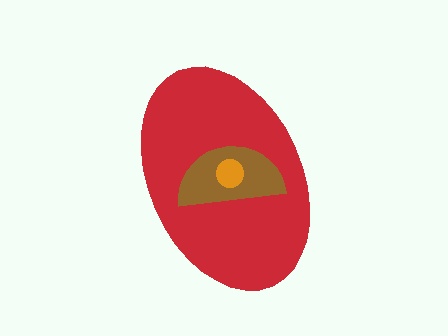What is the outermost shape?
The red ellipse.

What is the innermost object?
The orange circle.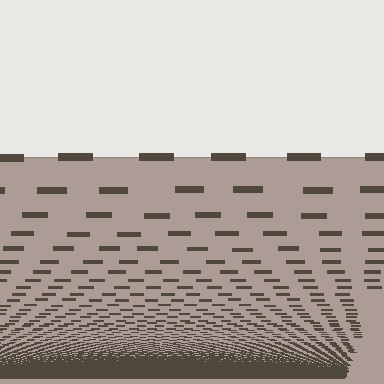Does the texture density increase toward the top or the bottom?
Density increases toward the bottom.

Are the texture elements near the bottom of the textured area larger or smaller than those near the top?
Smaller. The gradient is inverted — elements near the bottom are smaller and denser.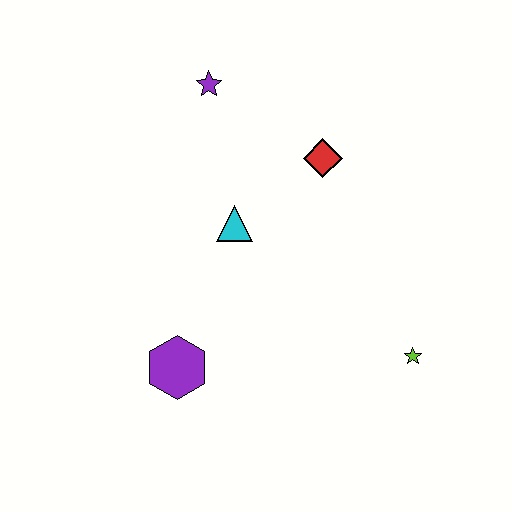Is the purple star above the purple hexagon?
Yes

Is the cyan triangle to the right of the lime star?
No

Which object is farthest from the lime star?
The purple star is farthest from the lime star.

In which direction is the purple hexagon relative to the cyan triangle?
The purple hexagon is below the cyan triangle.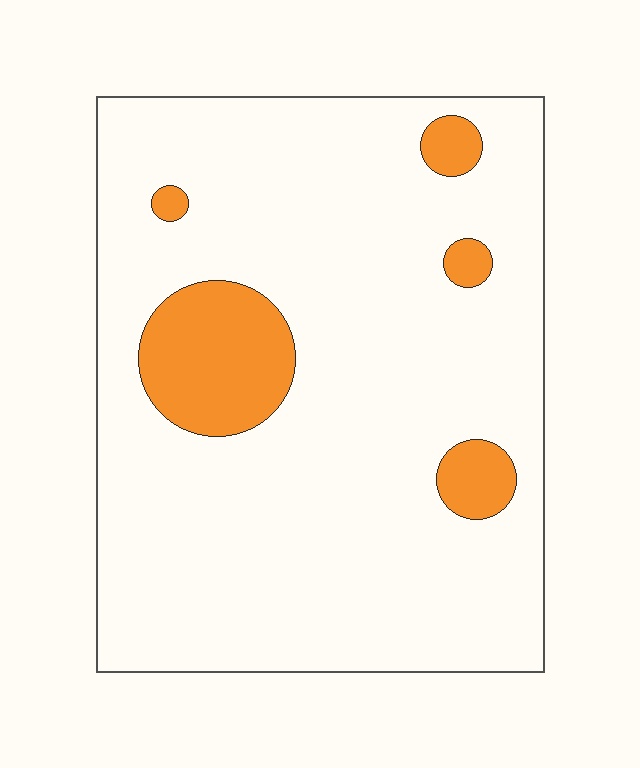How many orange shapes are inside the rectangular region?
5.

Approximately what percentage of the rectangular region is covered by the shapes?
Approximately 10%.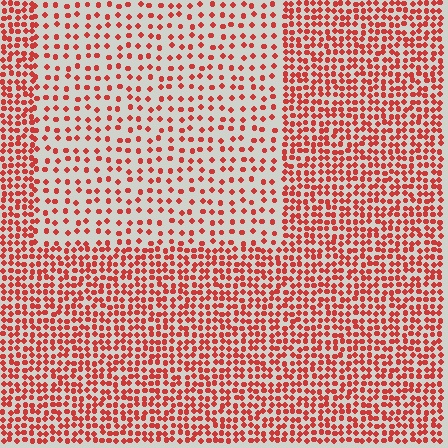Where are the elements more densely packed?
The elements are more densely packed outside the rectangle boundary.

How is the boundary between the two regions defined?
The boundary is defined by a change in element density (approximately 2.1x ratio). All elements are the same color, size, and shape.